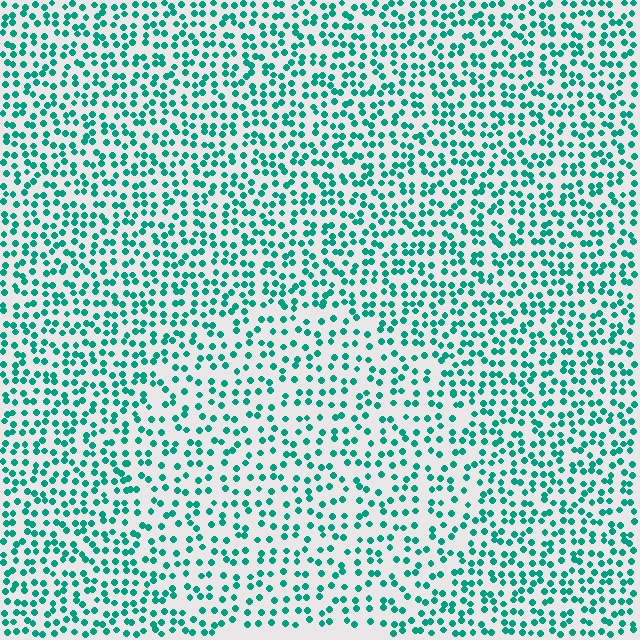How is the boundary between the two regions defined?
The boundary is defined by a change in element density (approximately 1.5x ratio). All elements are the same color, size, and shape.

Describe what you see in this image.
The image contains small teal elements arranged at two different densities. A circle-shaped region is visible where the elements are less densely packed than the surrounding area.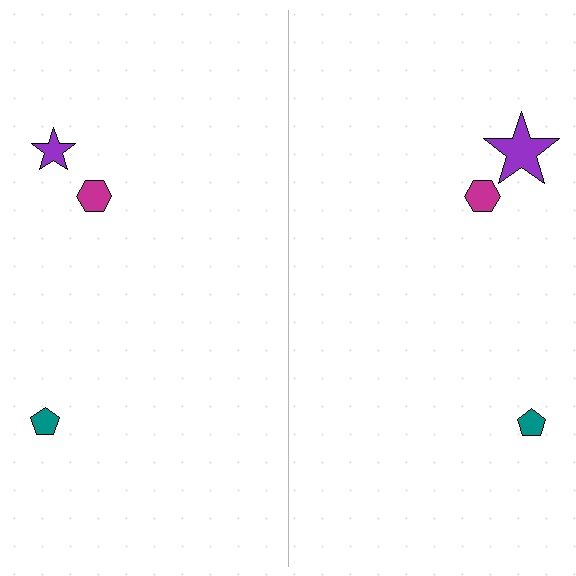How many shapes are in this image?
There are 6 shapes in this image.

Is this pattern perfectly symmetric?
No, the pattern is not perfectly symmetric. The purple star on the right side has a different size than its mirror counterpart.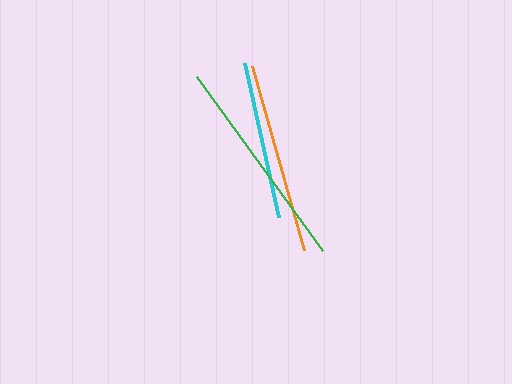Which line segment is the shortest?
The cyan line is the shortest at approximately 158 pixels.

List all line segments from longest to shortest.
From longest to shortest: green, orange, cyan.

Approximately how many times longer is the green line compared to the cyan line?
The green line is approximately 1.4 times the length of the cyan line.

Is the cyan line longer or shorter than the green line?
The green line is longer than the cyan line.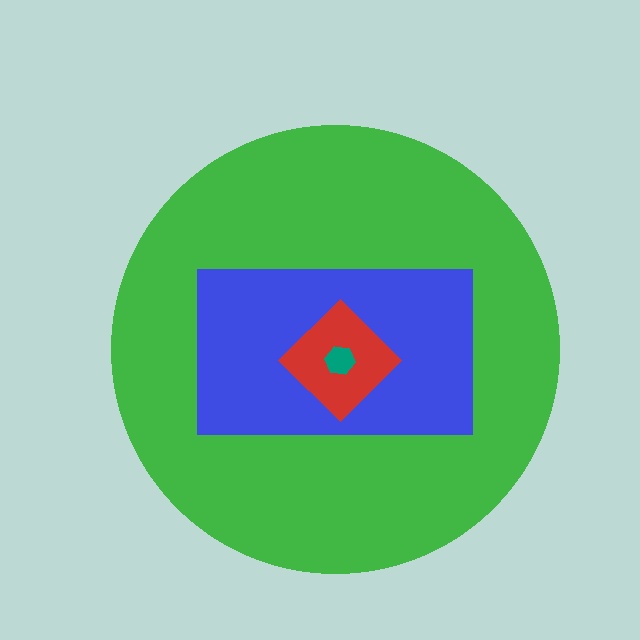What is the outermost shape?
The green circle.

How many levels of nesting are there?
4.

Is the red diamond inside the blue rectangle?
Yes.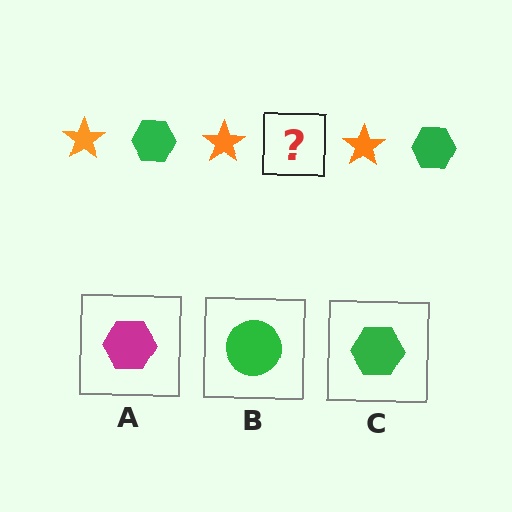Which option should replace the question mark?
Option C.